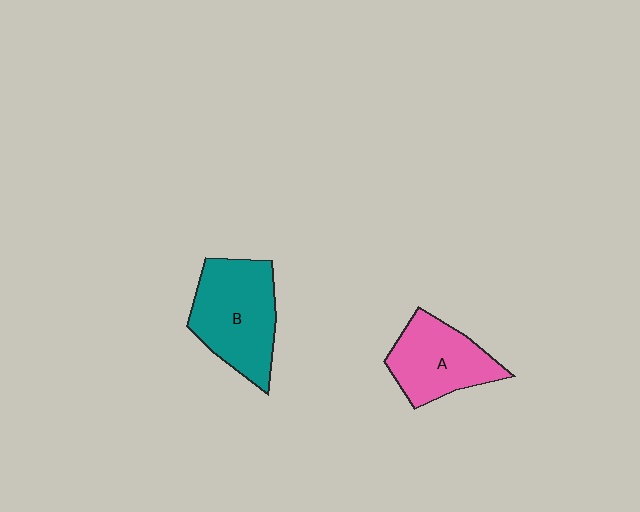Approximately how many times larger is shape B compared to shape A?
Approximately 1.3 times.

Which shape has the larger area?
Shape B (teal).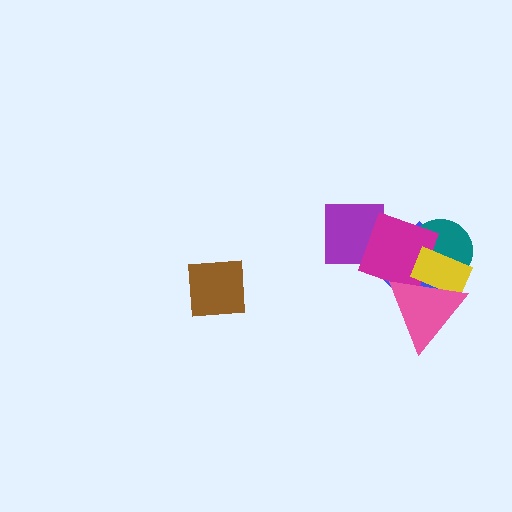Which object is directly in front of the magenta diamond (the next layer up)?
The yellow rectangle is directly in front of the magenta diamond.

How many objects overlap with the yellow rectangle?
4 objects overlap with the yellow rectangle.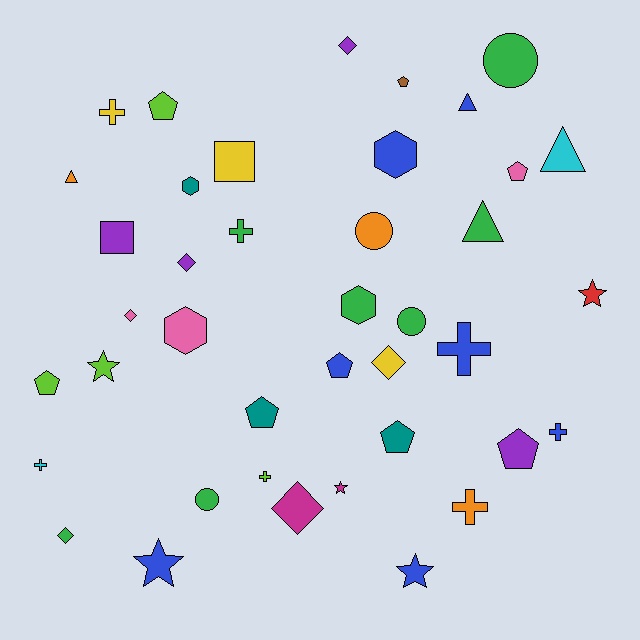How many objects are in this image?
There are 40 objects.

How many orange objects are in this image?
There are 3 orange objects.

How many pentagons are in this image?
There are 8 pentagons.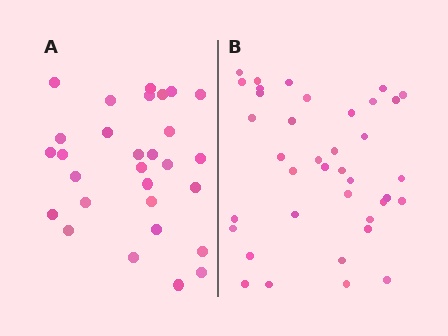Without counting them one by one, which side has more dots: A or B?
Region B (the right region) has more dots.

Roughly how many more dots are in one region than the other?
Region B has roughly 8 or so more dots than region A.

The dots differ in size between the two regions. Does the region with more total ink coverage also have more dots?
No. Region A has more total ink coverage because its dots are larger, but region B actually contains more individual dots. Total area can be misleading — the number of items is what matters here.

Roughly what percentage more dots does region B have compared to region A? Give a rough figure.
About 30% more.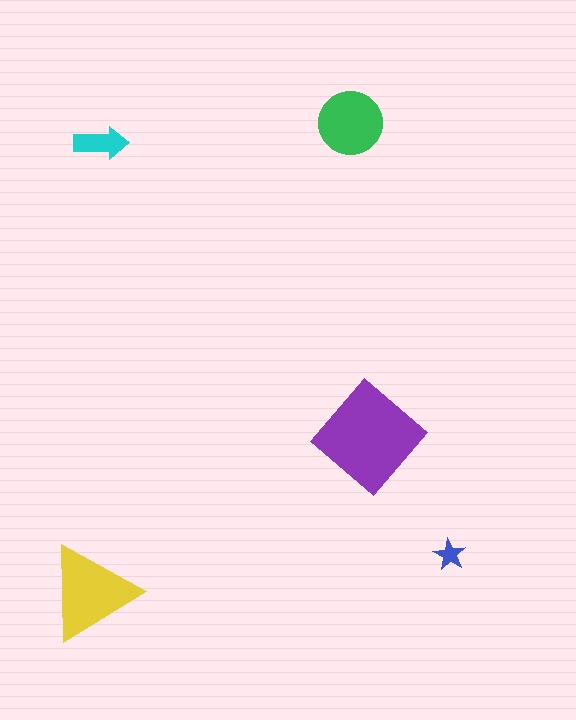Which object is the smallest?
The blue star.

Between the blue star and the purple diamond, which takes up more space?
The purple diamond.